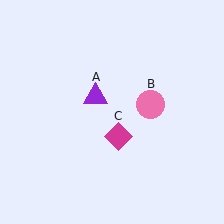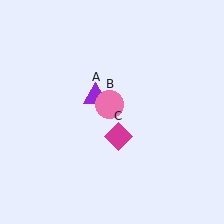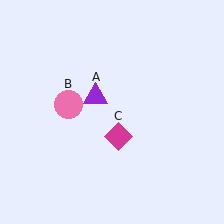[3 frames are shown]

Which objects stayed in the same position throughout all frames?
Purple triangle (object A) and magenta diamond (object C) remained stationary.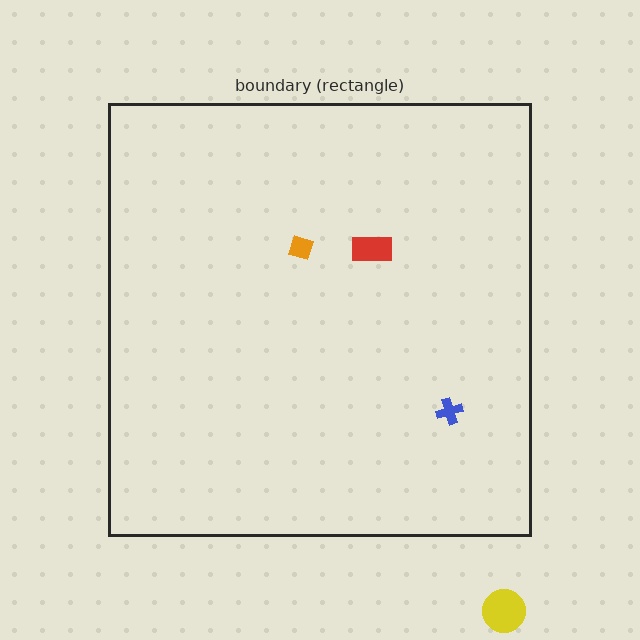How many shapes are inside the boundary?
3 inside, 1 outside.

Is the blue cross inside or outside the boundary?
Inside.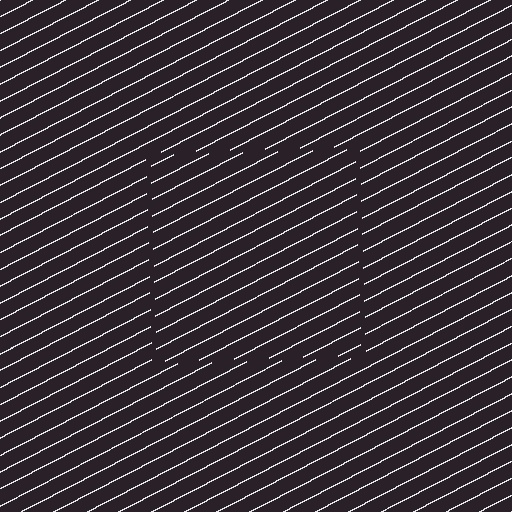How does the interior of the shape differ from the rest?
The interior of the shape contains the same grating, shifted by half a period — the contour is defined by the phase discontinuity where line-ends from the inner and outer gratings abut.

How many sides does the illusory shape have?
4 sides — the line-ends trace a square.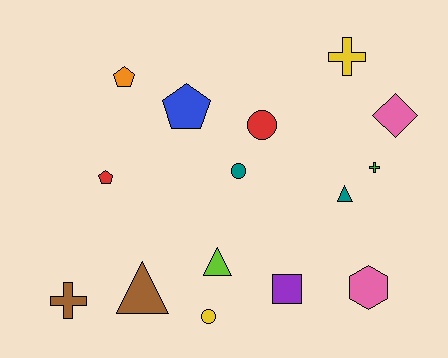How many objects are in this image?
There are 15 objects.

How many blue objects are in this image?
There is 1 blue object.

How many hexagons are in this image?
There is 1 hexagon.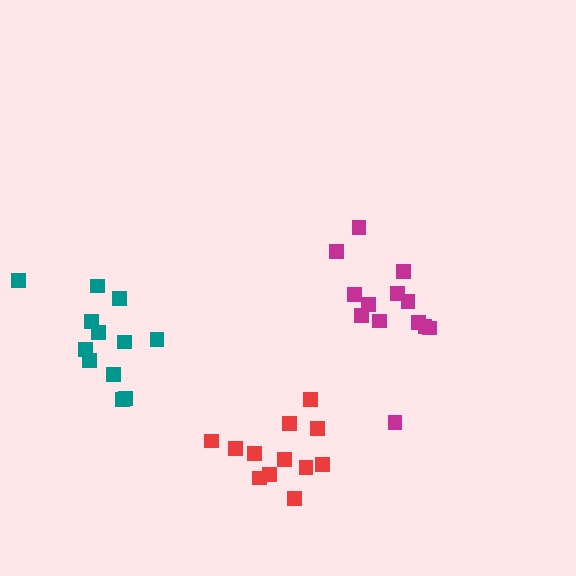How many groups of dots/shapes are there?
There are 3 groups.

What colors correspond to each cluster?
The clusters are colored: red, teal, magenta.